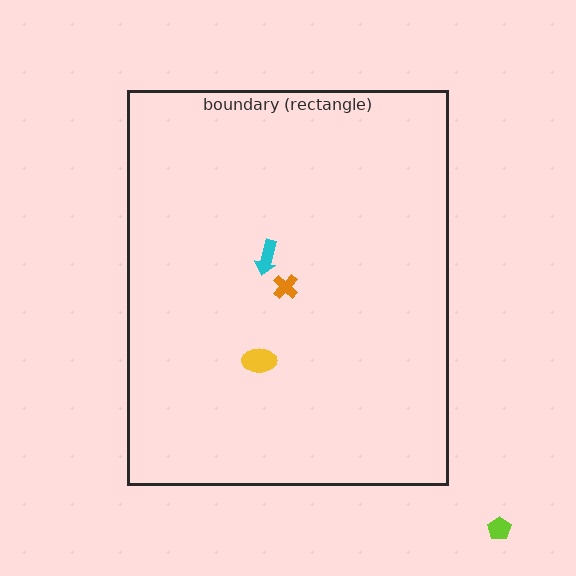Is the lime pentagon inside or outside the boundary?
Outside.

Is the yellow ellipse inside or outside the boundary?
Inside.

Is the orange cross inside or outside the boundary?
Inside.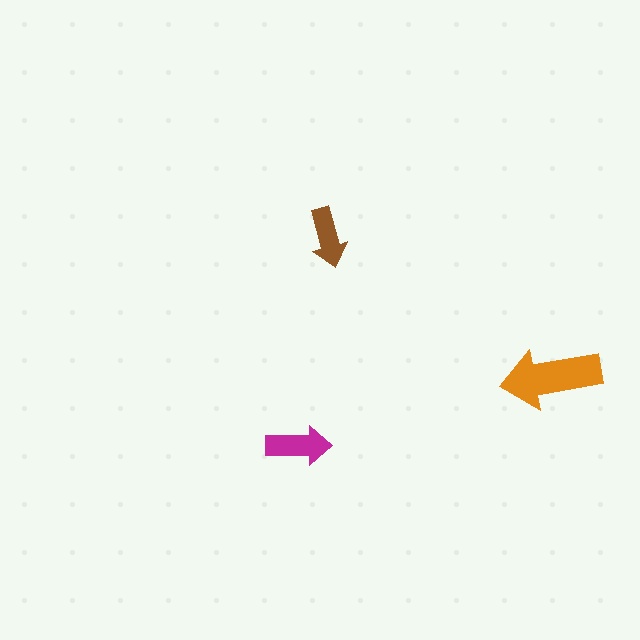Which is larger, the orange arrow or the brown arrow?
The orange one.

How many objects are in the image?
There are 3 objects in the image.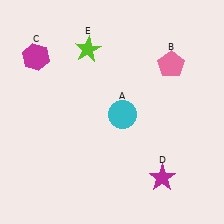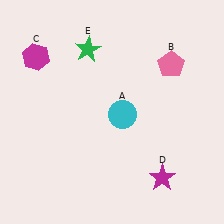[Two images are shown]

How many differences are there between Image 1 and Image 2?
There is 1 difference between the two images.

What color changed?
The star (E) changed from lime in Image 1 to green in Image 2.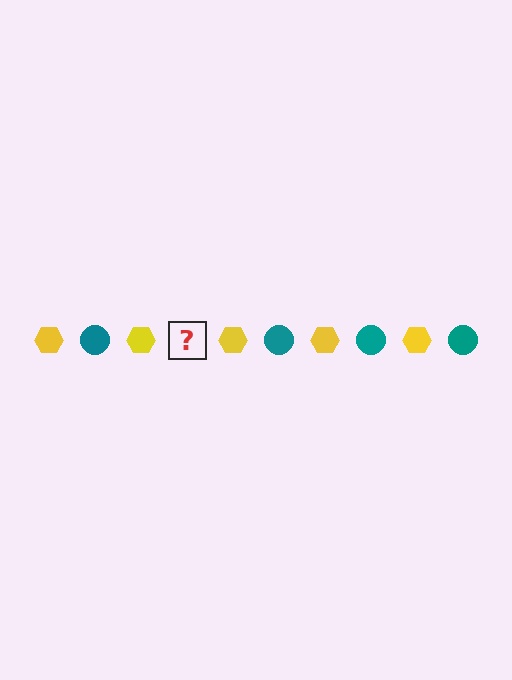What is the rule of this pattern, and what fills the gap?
The rule is that the pattern alternates between yellow hexagon and teal circle. The gap should be filled with a teal circle.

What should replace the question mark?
The question mark should be replaced with a teal circle.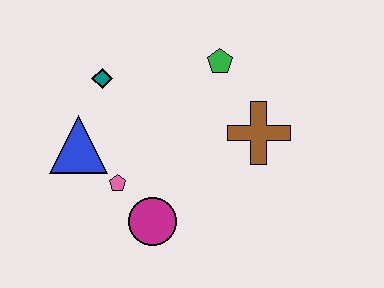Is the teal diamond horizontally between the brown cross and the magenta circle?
No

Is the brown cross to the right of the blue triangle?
Yes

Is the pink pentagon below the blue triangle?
Yes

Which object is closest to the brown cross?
The green pentagon is closest to the brown cross.